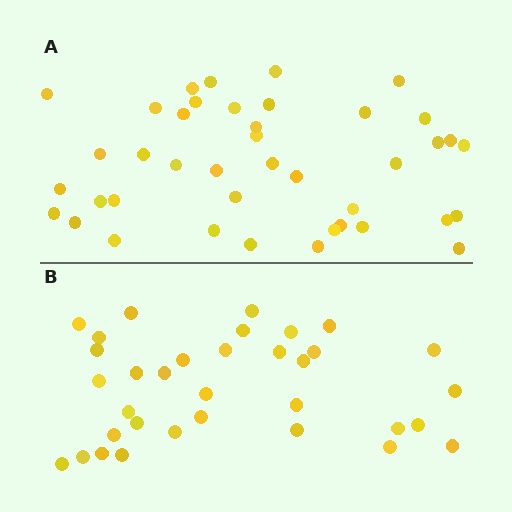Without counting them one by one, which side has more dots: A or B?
Region A (the top region) has more dots.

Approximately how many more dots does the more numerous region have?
Region A has roughly 8 or so more dots than region B.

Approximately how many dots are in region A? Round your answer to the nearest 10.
About 40 dots. (The exact count is 41, which rounds to 40.)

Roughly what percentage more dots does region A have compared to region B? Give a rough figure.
About 20% more.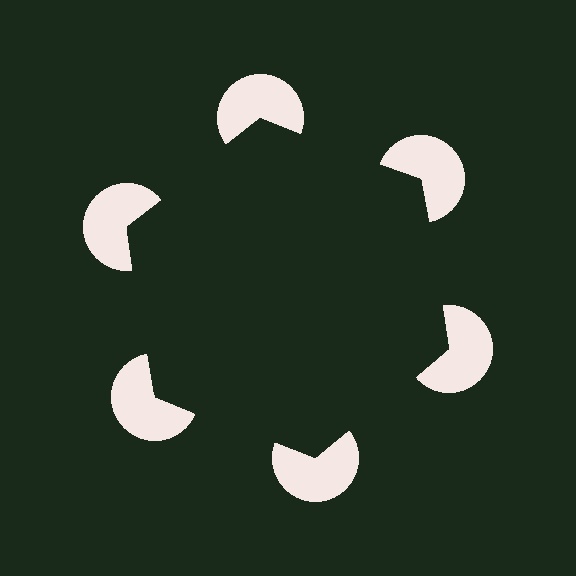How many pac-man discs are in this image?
There are 6 — one at each vertex of the illusory hexagon.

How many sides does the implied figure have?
6 sides.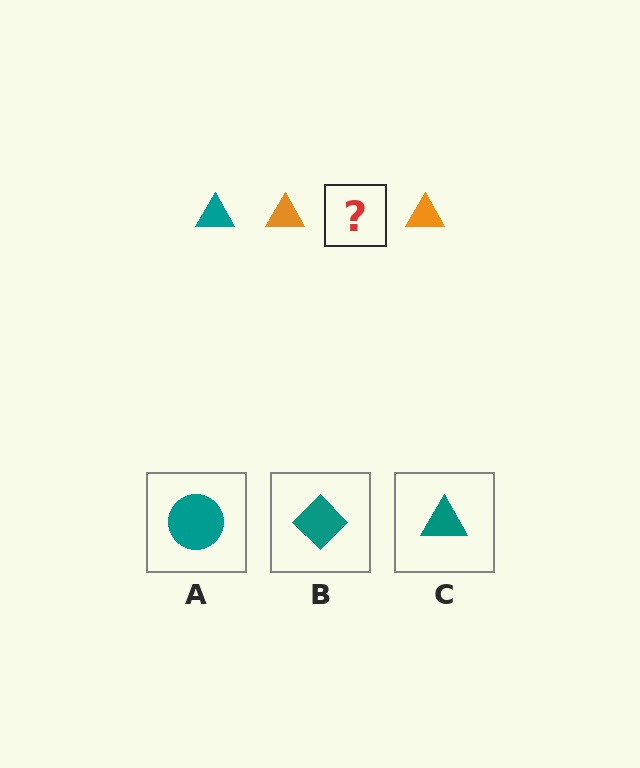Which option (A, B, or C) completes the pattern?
C.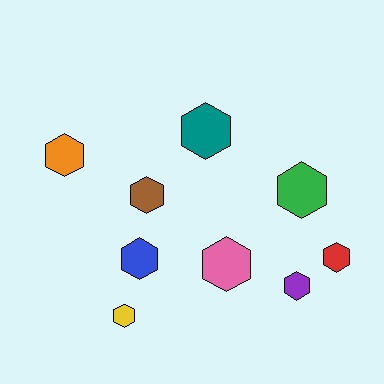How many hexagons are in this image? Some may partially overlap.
There are 9 hexagons.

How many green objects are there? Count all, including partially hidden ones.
There is 1 green object.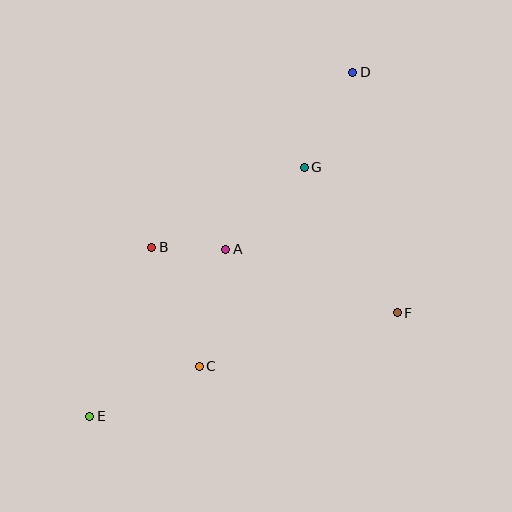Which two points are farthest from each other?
Points D and E are farthest from each other.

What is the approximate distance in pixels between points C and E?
The distance between C and E is approximately 121 pixels.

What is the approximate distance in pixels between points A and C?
The distance between A and C is approximately 120 pixels.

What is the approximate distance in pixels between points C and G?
The distance between C and G is approximately 225 pixels.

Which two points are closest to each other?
Points A and B are closest to each other.